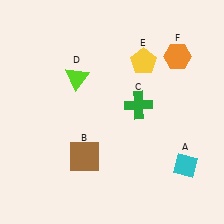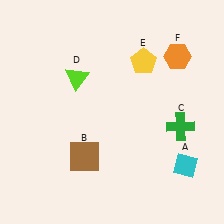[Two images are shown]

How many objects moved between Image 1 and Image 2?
1 object moved between the two images.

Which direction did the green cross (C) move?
The green cross (C) moved right.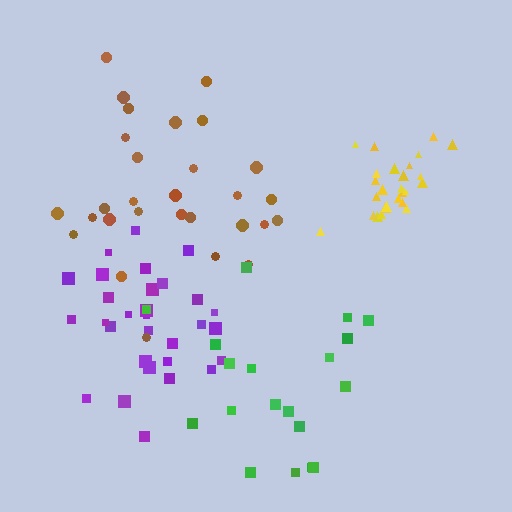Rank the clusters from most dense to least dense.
yellow, purple, brown, green.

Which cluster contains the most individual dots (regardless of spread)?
Purple (30).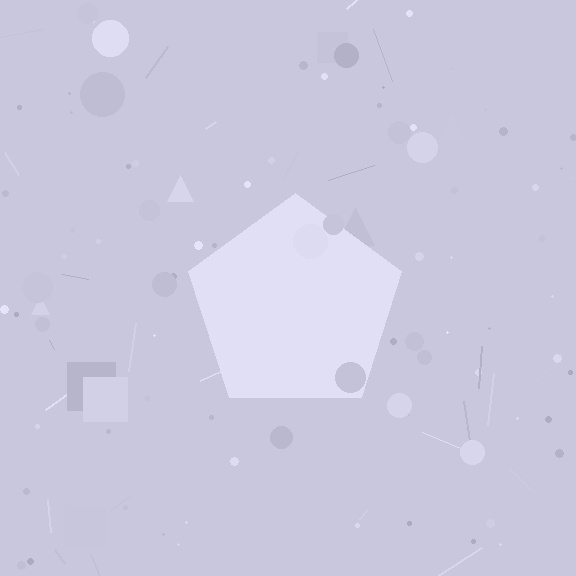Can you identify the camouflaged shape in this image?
The camouflaged shape is a pentagon.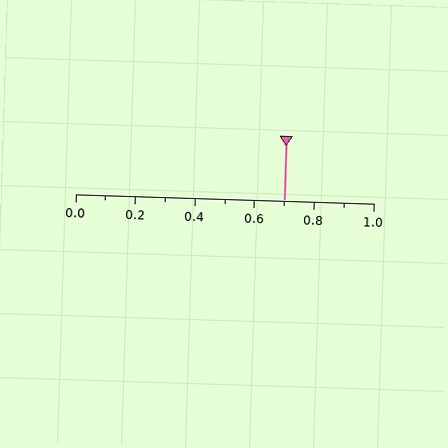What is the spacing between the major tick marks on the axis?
The major ticks are spaced 0.2 apart.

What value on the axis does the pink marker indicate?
The marker indicates approximately 0.7.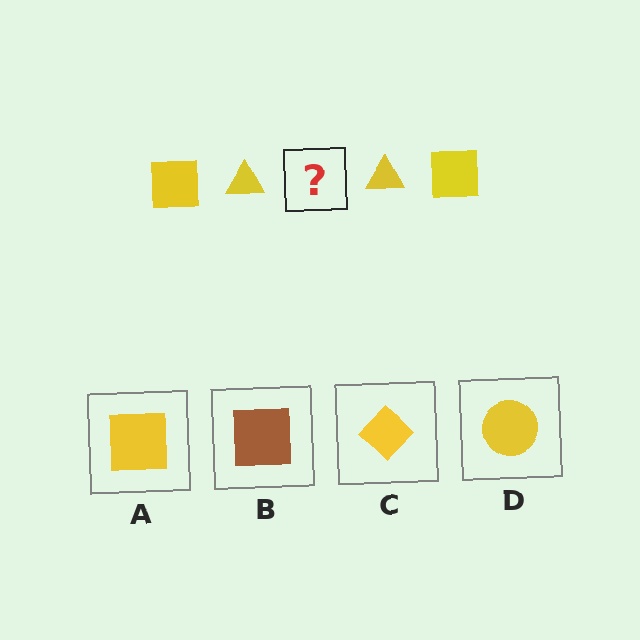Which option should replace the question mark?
Option A.